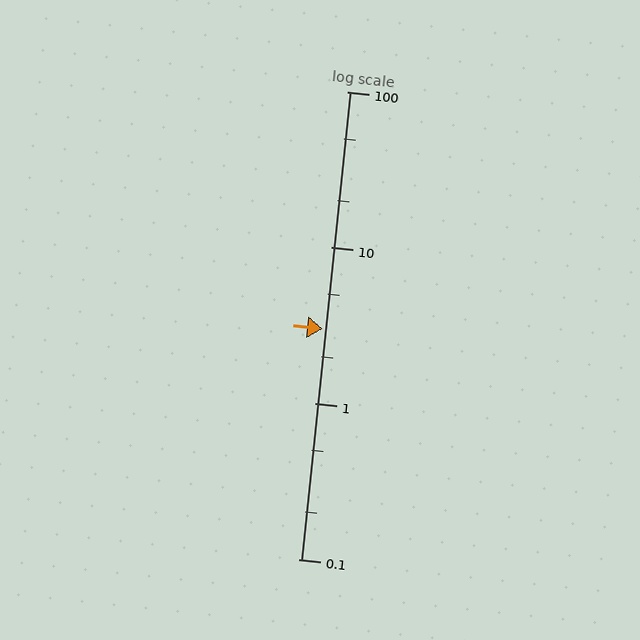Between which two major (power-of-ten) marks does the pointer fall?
The pointer is between 1 and 10.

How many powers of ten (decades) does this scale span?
The scale spans 3 decades, from 0.1 to 100.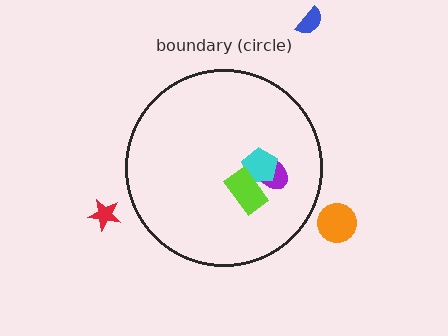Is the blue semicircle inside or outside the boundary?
Outside.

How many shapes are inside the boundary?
3 inside, 3 outside.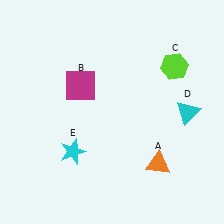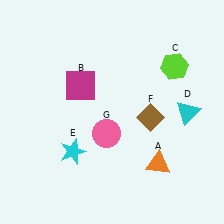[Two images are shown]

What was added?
A brown diamond (F), a pink circle (G) were added in Image 2.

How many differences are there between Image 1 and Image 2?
There are 2 differences between the two images.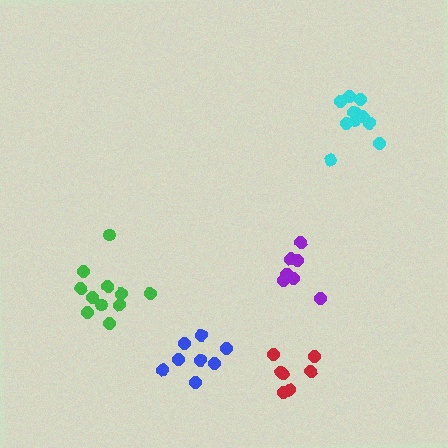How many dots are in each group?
Group 1: 11 dots, Group 2: 11 dots, Group 3: 7 dots, Group 4: 8 dots, Group 5: 7 dots (44 total).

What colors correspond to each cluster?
The clusters are colored: cyan, green, purple, blue, red.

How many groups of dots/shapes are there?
There are 5 groups.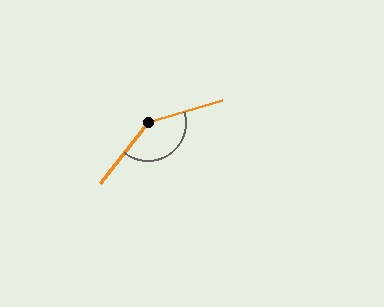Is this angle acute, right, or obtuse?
It is obtuse.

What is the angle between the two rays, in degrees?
Approximately 145 degrees.